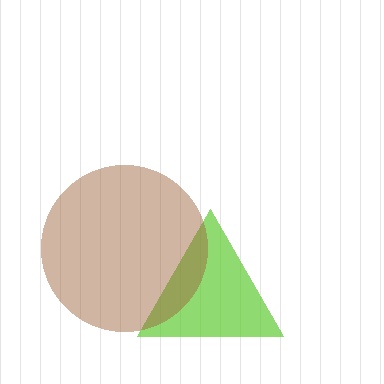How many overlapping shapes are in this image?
There are 2 overlapping shapes in the image.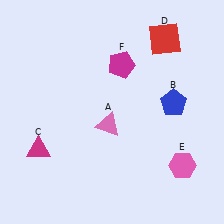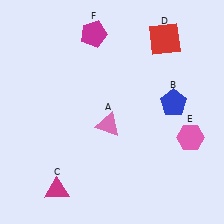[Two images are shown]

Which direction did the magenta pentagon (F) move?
The magenta pentagon (F) moved up.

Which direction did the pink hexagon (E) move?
The pink hexagon (E) moved up.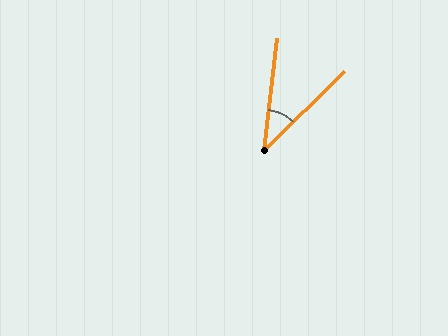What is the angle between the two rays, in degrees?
Approximately 39 degrees.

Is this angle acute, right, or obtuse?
It is acute.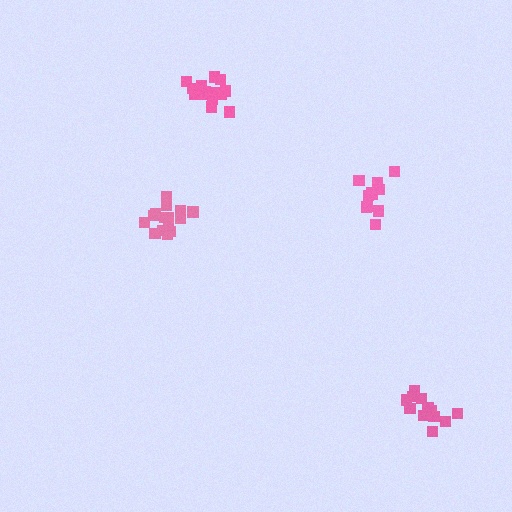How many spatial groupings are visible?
There are 4 spatial groupings.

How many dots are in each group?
Group 1: 14 dots, Group 2: 11 dots, Group 3: 15 dots, Group 4: 13 dots (53 total).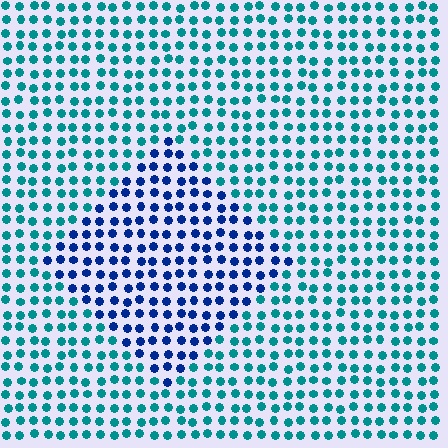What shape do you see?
I see a diamond.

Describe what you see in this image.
The image is filled with small teal elements in a uniform arrangement. A diamond-shaped region is visible where the elements are tinted to a slightly different hue, forming a subtle color boundary.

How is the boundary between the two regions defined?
The boundary is defined purely by a slight shift in hue (about 45 degrees). Spacing, size, and orientation are identical on both sides.